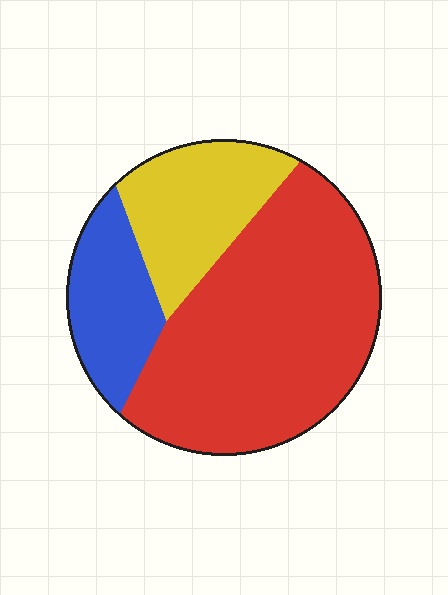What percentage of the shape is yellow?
Yellow covers 22% of the shape.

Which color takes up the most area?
Red, at roughly 60%.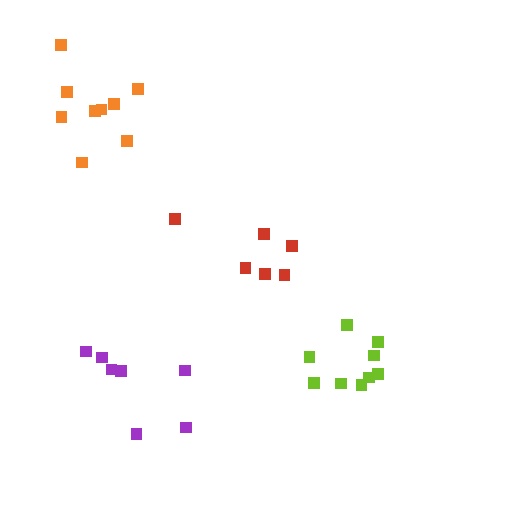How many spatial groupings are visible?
There are 4 spatial groupings.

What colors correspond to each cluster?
The clusters are colored: orange, purple, lime, red.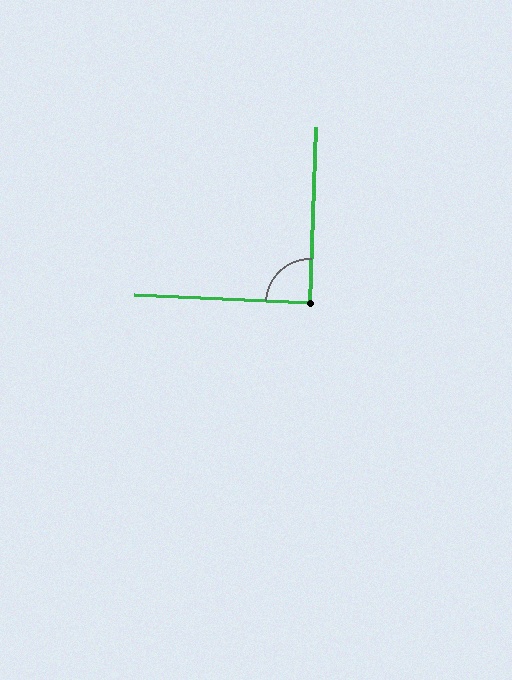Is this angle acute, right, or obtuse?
It is approximately a right angle.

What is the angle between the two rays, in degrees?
Approximately 89 degrees.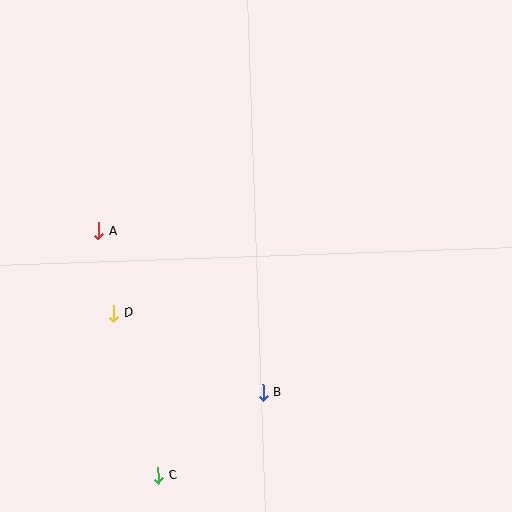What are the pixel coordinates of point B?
Point B is at (263, 392).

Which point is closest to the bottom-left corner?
Point C is closest to the bottom-left corner.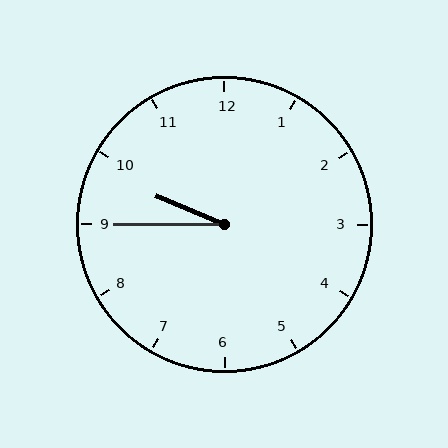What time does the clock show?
9:45.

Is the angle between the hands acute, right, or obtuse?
It is acute.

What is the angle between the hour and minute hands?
Approximately 22 degrees.